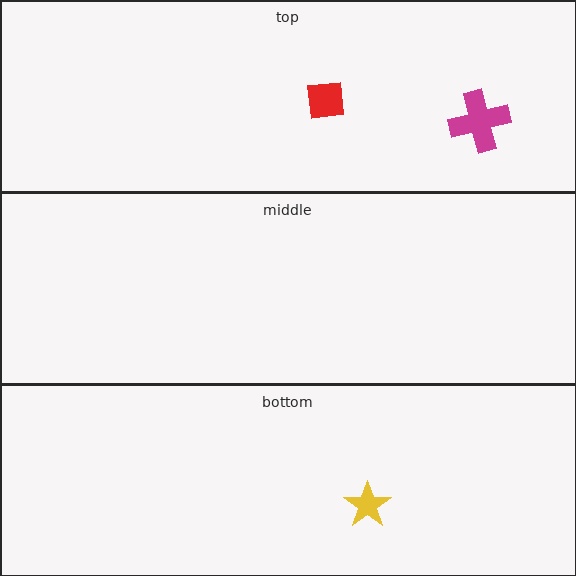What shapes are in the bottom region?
The yellow star.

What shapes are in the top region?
The magenta cross, the red square.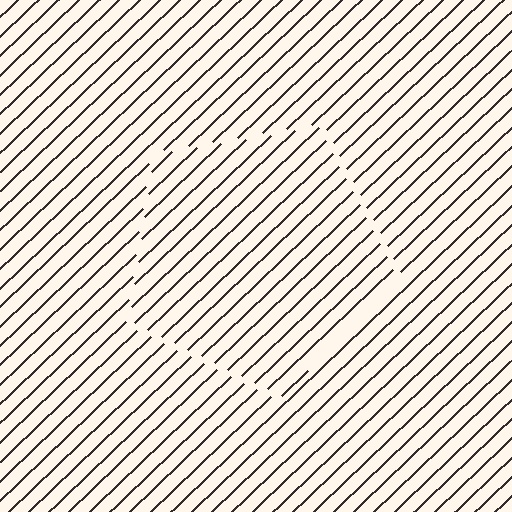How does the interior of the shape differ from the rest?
The interior of the shape contains the same grating, shifted by half a period — the contour is defined by the phase discontinuity where line-ends from the inner and outer gratings abut.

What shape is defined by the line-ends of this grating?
An illusory pentagon. The interior of the shape contains the same grating, shifted by half a period — the contour is defined by the phase discontinuity where line-ends from the inner and outer gratings abut.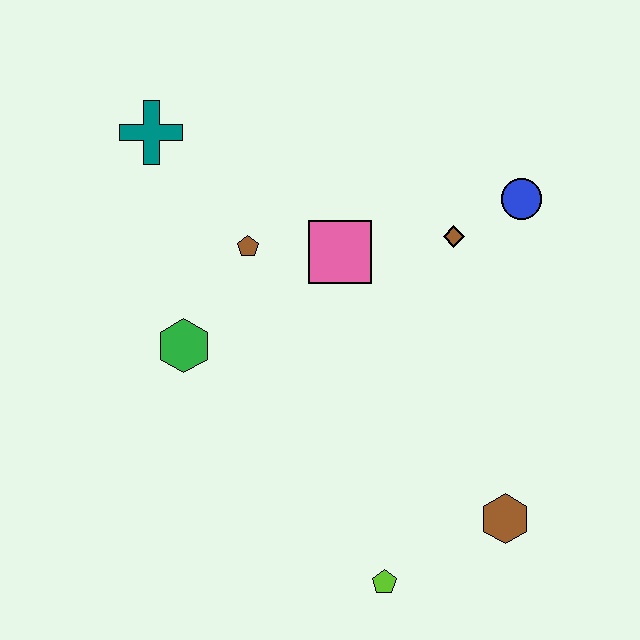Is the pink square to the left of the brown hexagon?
Yes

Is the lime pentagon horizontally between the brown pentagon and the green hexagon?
No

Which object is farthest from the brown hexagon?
The teal cross is farthest from the brown hexagon.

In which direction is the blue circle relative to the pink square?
The blue circle is to the right of the pink square.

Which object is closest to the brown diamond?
The blue circle is closest to the brown diamond.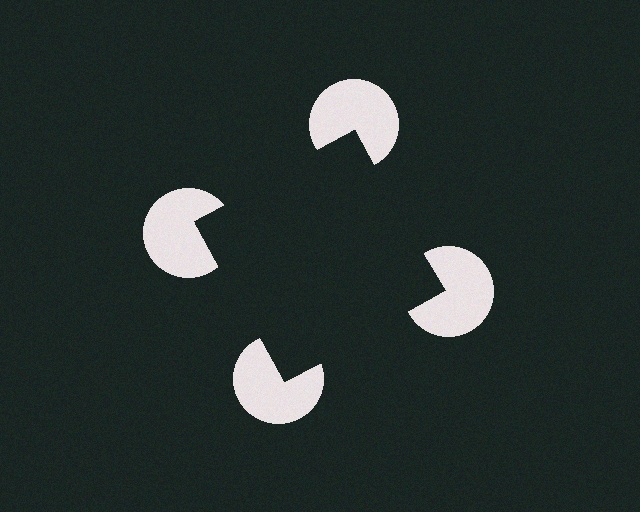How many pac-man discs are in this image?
There are 4 — one at each vertex of the illusory square.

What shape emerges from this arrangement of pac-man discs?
An illusory square — its edges are inferred from the aligned wedge cuts in the pac-man discs, not physically drawn.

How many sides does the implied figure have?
4 sides.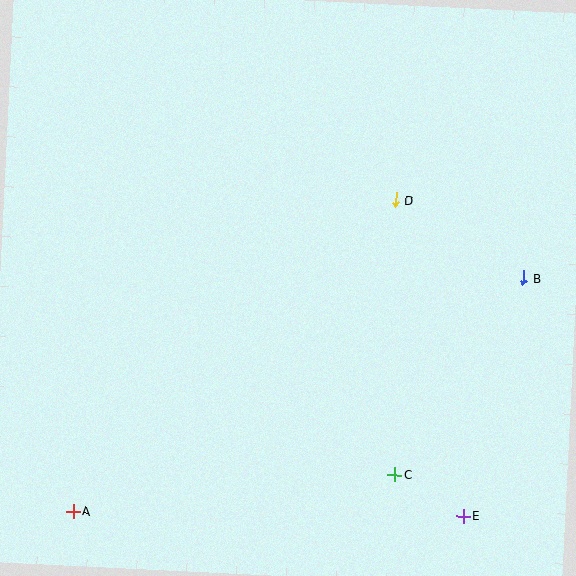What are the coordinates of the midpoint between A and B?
The midpoint between A and B is at (298, 395).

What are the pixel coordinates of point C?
Point C is at (395, 475).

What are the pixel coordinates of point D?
Point D is at (396, 200).